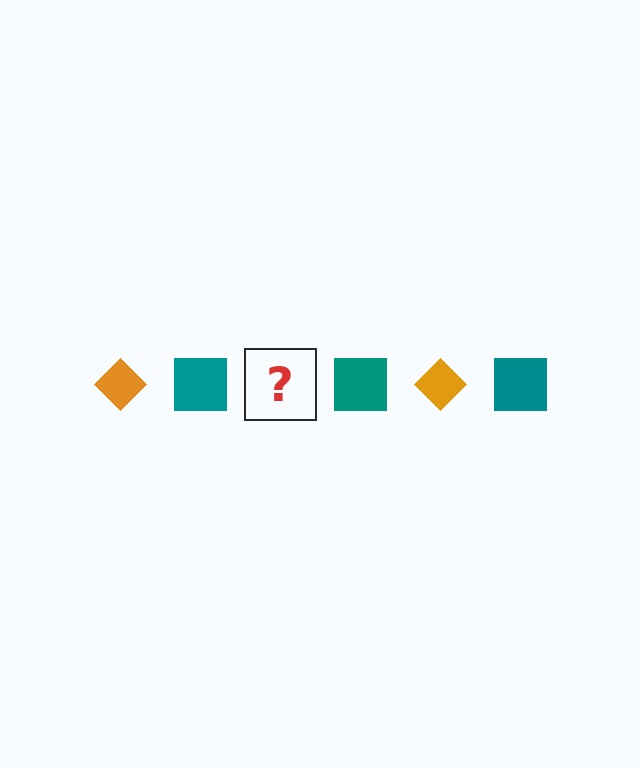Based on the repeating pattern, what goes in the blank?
The blank should be an orange diamond.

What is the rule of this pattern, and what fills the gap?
The rule is that the pattern alternates between orange diamond and teal square. The gap should be filled with an orange diamond.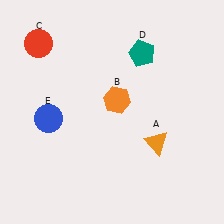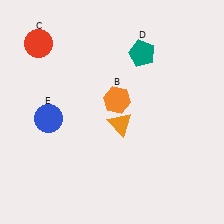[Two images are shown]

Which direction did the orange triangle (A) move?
The orange triangle (A) moved left.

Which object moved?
The orange triangle (A) moved left.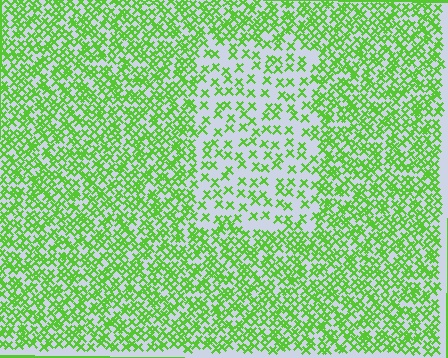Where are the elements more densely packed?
The elements are more densely packed outside the rectangle boundary.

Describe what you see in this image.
The image contains small lime elements arranged at two different densities. A rectangle-shaped region is visible where the elements are less densely packed than the surrounding area.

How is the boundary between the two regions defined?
The boundary is defined by a change in element density (approximately 2.3x ratio). All elements are the same color, size, and shape.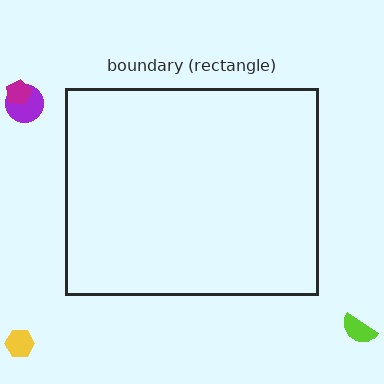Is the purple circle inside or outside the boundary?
Outside.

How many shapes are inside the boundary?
0 inside, 4 outside.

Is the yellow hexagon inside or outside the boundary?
Outside.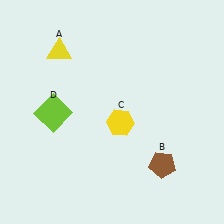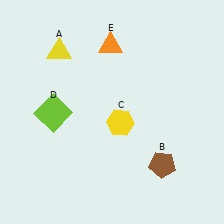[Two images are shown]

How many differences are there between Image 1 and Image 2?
There is 1 difference between the two images.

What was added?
An orange triangle (E) was added in Image 2.